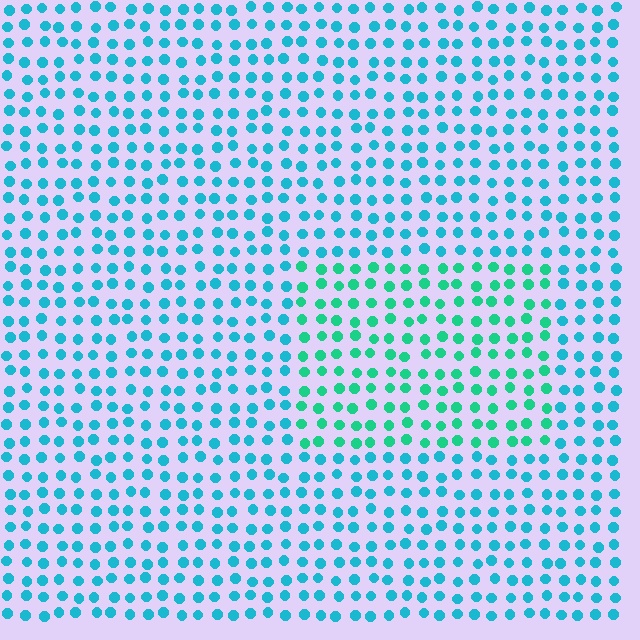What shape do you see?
I see a rectangle.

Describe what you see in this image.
The image is filled with small cyan elements in a uniform arrangement. A rectangle-shaped region is visible where the elements are tinted to a slightly different hue, forming a subtle color boundary.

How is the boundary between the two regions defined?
The boundary is defined purely by a slight shift in hue (about 32 degrees). Spacing, size, and orientation are identical on both sides.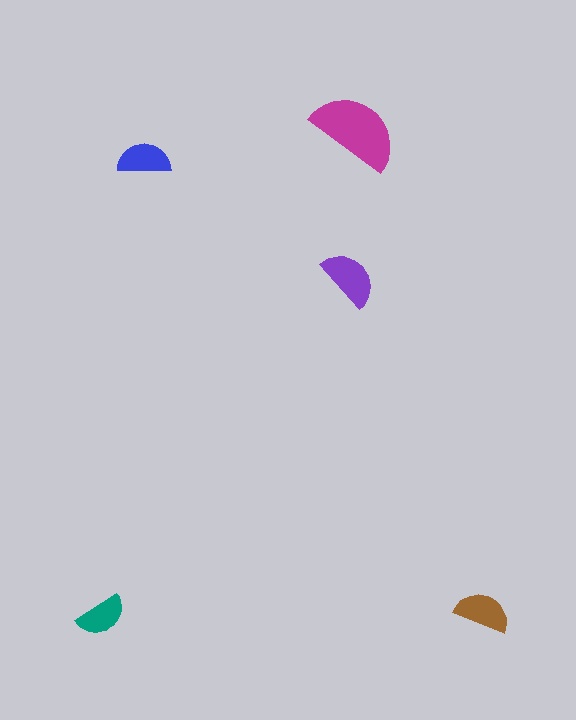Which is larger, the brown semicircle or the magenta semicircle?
The magenta one.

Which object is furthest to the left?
The teal semicircle is leftmost.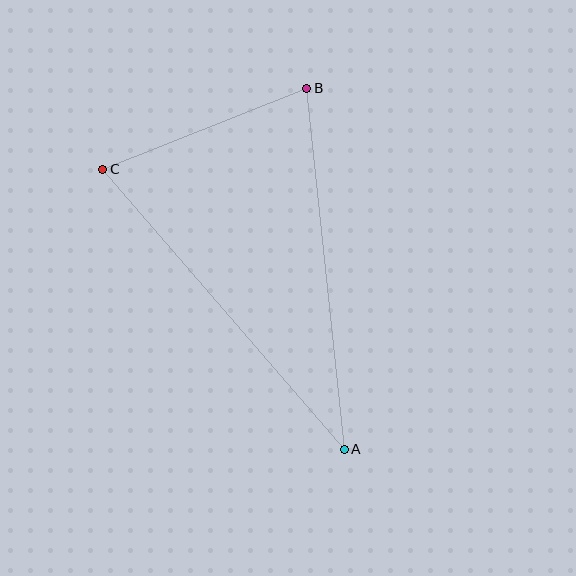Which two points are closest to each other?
Points B and C are closest to each other.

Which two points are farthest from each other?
Points A and C are farthest from each other.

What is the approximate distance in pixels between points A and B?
The distance between A and B is approximately 363 pixels.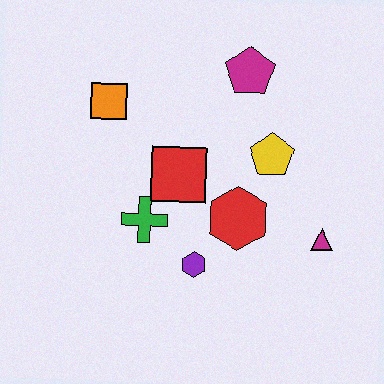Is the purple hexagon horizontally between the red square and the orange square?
No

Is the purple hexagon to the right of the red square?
Yes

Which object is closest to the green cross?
The red square is closest to the green cross.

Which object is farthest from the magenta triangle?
The orange square is farthest from the magenta triangle.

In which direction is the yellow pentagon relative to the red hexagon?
The yellow pentagon is above the red hexagon.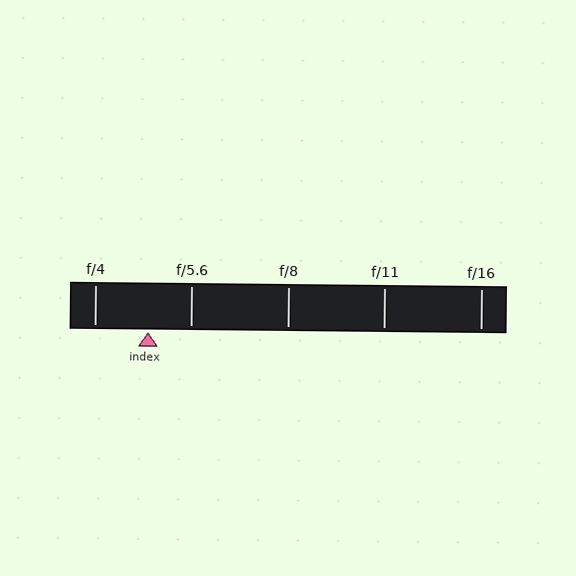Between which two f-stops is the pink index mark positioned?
The index mark is between f/4 and f/5.6.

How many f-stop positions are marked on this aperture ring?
There are 5 f-stop positions marked.